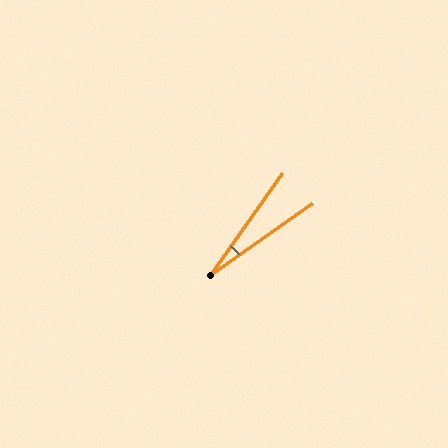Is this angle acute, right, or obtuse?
It is acute.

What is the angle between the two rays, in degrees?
Approximately 19 degrees.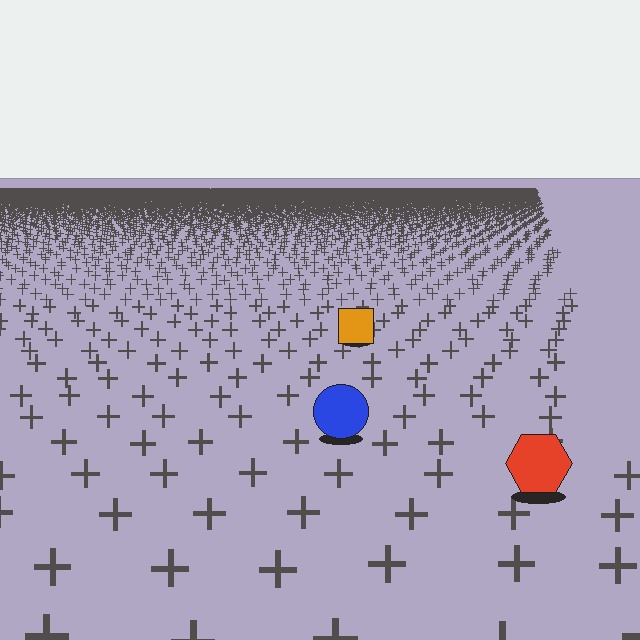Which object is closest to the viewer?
The red hexagon is closest. The texture marks near it are larger and more spread out.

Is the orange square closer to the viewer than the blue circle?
No. The blue circle is closer — you can tell from the texture gradient: the ground texture is coarser near it.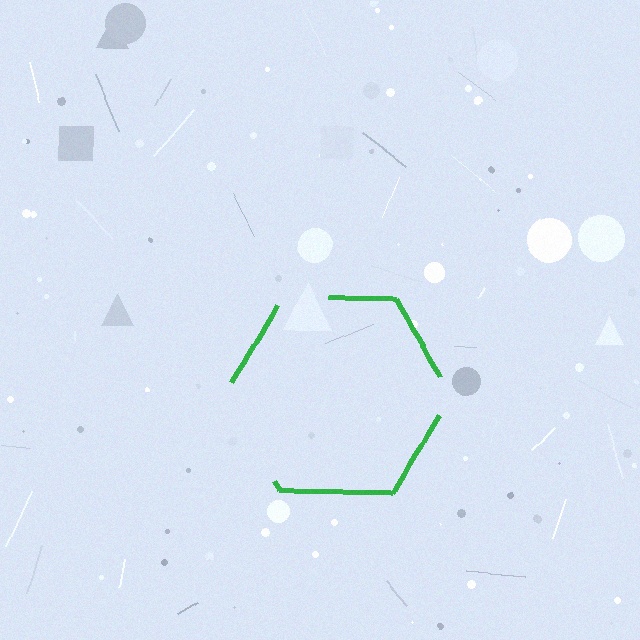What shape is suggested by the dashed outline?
The dashed outline suggests a hexagon.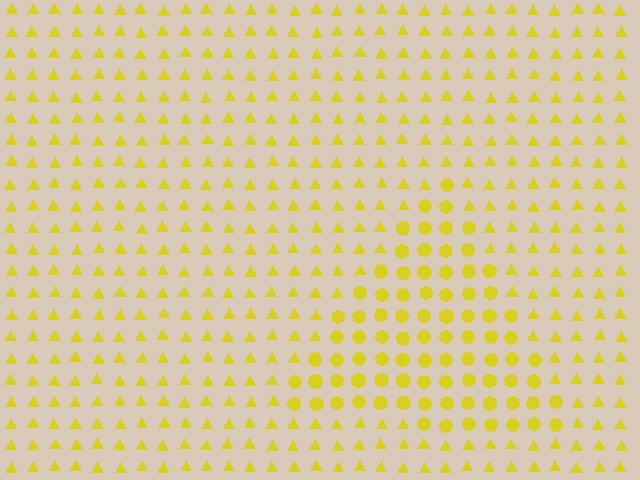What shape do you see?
I see a triangle.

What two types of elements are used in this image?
The image uses circles inside the triangle region and triangles outside it.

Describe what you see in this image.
The image is filled with small yellow elements arranged in a uniform grid. A triangle-shaped region contains circles, while the surrounding area contains triangles. The boundary is defined purely by the change in element shape.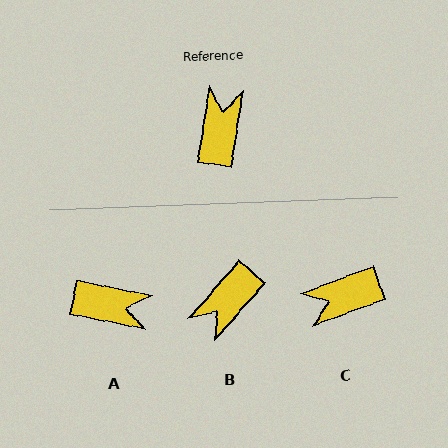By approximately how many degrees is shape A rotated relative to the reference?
Approximately 93 degrees clockwise.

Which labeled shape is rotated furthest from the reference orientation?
B, about 148 degrees away.